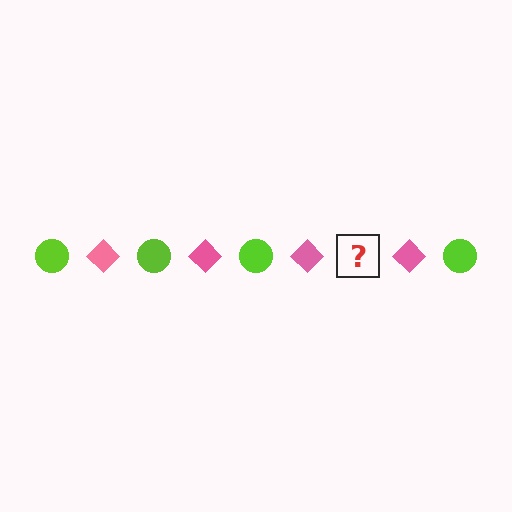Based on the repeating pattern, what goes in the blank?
The blank should be a lime circle.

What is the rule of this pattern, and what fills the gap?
The rule is that the pattern alternates between lime circle and pink diamond. The gap should be filled with a lime circle.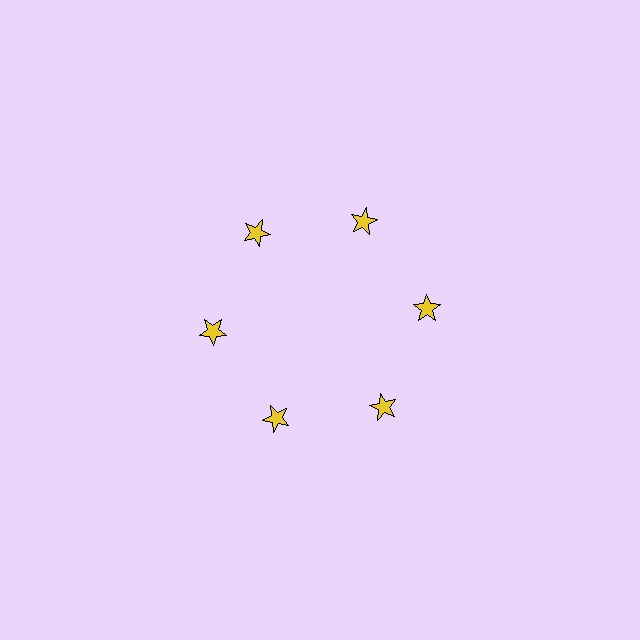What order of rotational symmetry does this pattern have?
This pattern has 6-fold rotational symmetry.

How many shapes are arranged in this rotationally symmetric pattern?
There are 6 shapes, arranged in 6 groups of 1.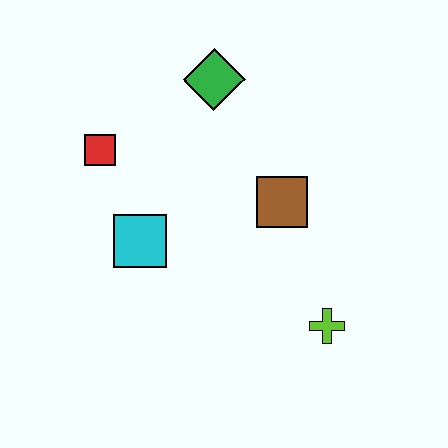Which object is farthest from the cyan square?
The lime cross is farthest from the cyan square.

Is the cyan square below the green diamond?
Yes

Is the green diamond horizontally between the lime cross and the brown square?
No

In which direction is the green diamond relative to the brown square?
The green diamond is above the brown square.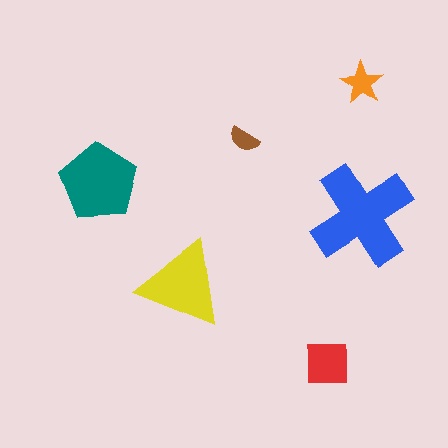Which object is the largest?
The blue cross.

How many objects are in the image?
There are 6 objects in the image.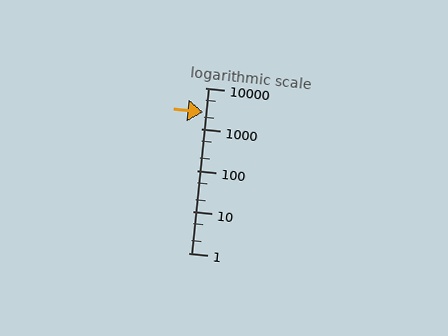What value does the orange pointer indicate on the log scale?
The pointer indicates approximately 2600.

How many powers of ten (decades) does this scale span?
The scale spans 4 decades, from 1 to 10000.